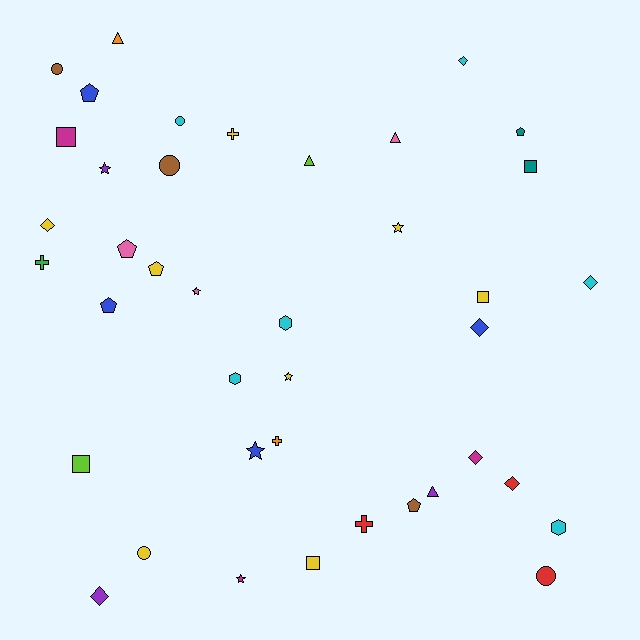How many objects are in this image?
There are 40 objects.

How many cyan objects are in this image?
There are 6 cyan objects.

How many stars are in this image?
There are 6 stars.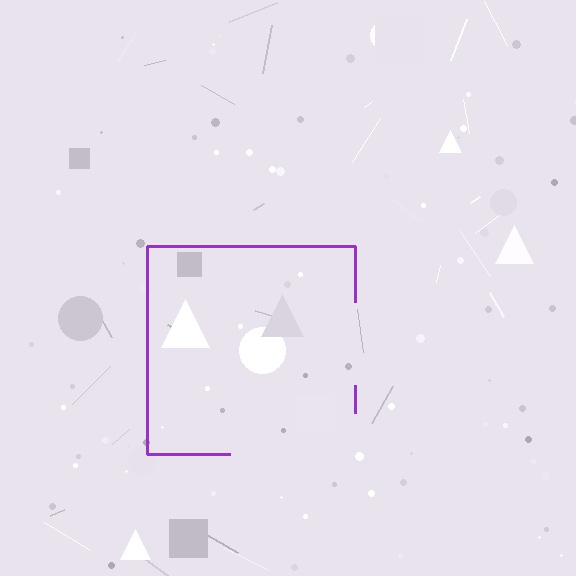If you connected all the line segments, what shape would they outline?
They would outline a square.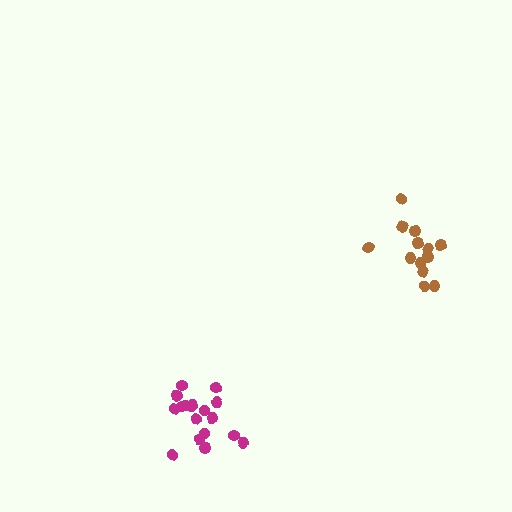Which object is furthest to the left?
The magenta cluster is leftmost.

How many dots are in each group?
Group 1: 13 dots, Group 2: 18 dots (31 total).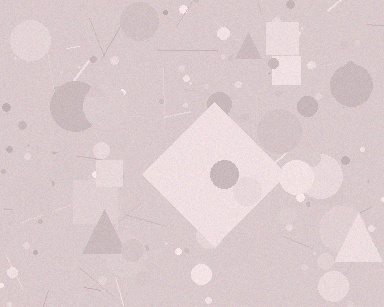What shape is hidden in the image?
A diamond is hidden in the image.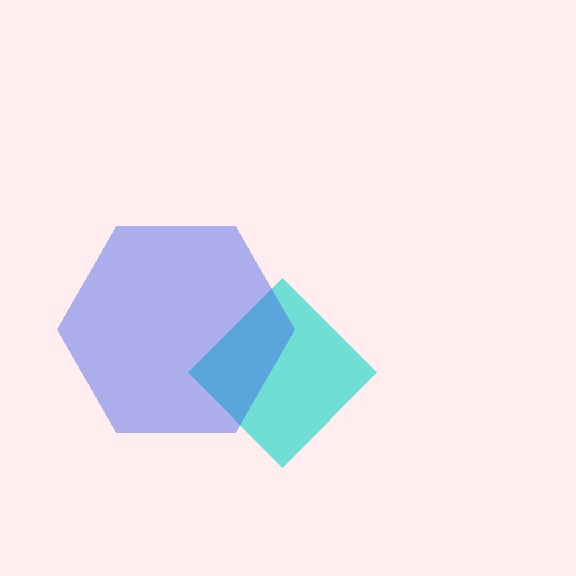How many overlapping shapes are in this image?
There are 2 overlapping shapes in the image.